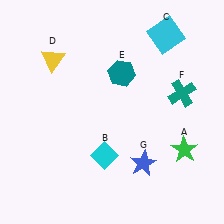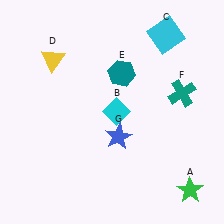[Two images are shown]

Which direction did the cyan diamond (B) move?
The cyan diamond (B) moved up.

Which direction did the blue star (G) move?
The blue star (G) moved up.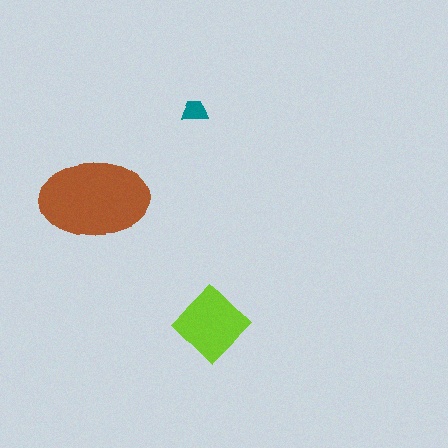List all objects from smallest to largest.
The teal trapezoid, the lime diamond, the brown ellipse.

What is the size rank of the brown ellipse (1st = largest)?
1st.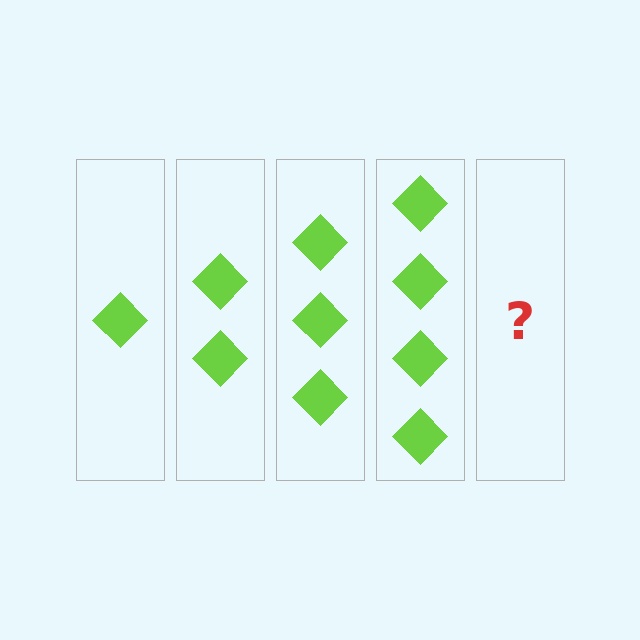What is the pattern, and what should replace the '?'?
The pattern is that each step adds one more diamond. The '?' should be 5 diamonds.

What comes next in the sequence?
The next element should be 5 diamonds.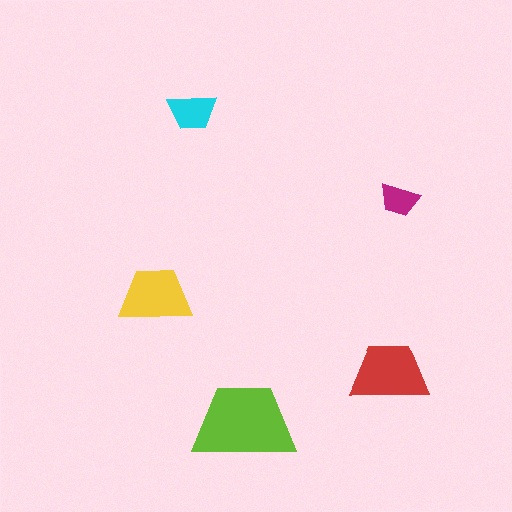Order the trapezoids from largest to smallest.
the lime one, the red one, the yellow one, the cyan one, the magenta one.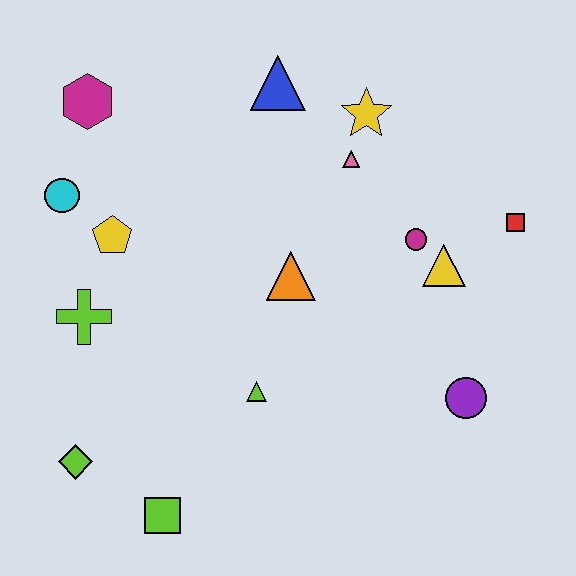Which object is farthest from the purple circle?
The magenta hexagon is farthest from the purple circle.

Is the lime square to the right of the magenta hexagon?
Yes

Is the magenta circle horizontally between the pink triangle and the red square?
Yes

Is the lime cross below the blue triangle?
Yes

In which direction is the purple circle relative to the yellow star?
The purple circle is below the yellow star.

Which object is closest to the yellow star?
The pink triangle is closest to the yellow star.